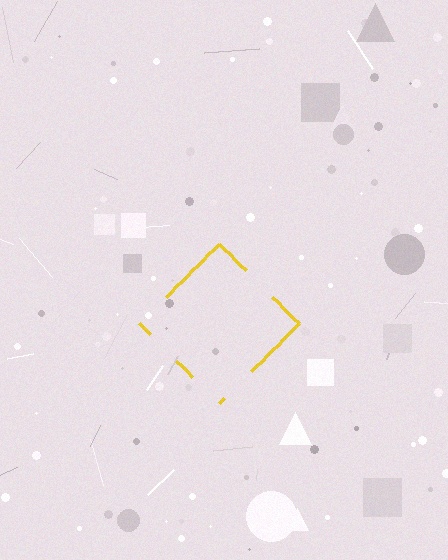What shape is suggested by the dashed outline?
The dashed outline suggests a diamond.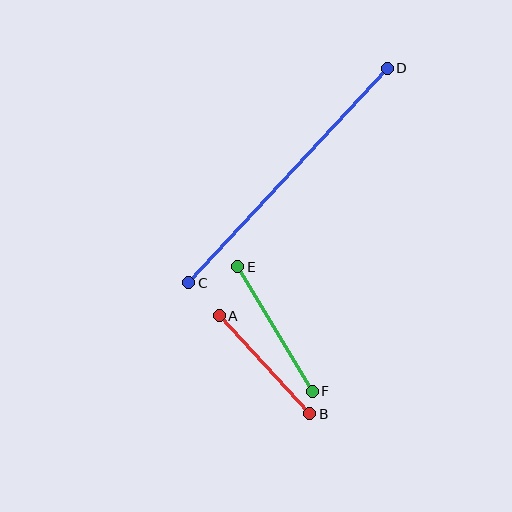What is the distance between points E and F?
The distance is approximately 145 pixels.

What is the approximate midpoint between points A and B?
The midpoint is at approximately (264, 365) pixels.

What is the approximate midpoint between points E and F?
The midpoint is at approximately (275, 329) pixels.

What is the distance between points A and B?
The distance is approximately 133 pixels.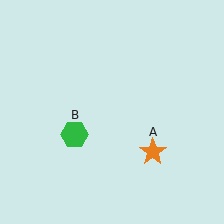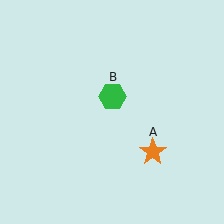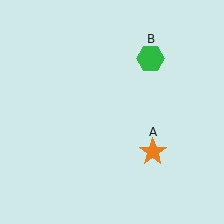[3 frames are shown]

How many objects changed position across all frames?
1 object changed position: green hexagon (object B).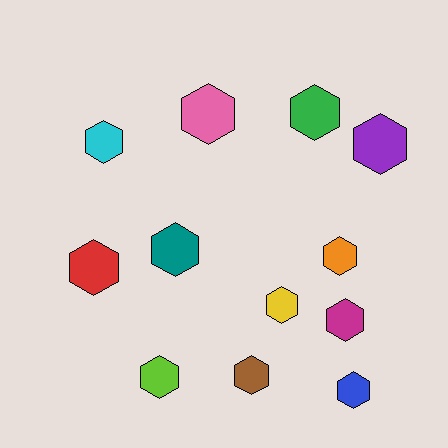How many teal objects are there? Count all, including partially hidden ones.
There is 1 teal object.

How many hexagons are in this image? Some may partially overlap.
There are 12 hexagons.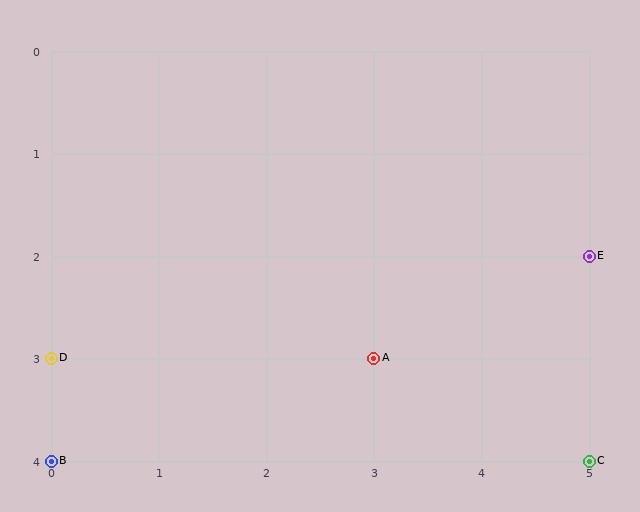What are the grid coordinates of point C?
Point C is at grid coordinates (5, 4).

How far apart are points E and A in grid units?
Points E and A are 2 columns and 1 row apart (about 2.2 grid units diagonally).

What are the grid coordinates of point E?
Point E is at grid coordinates (5, 2).